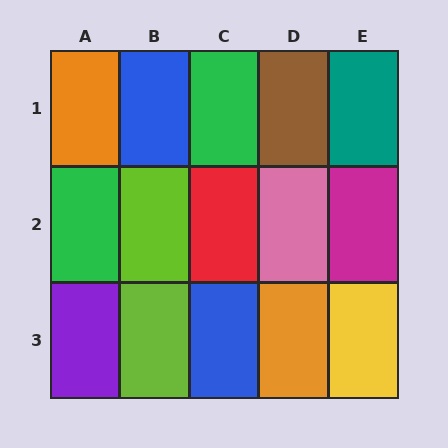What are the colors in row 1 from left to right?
Orange, blue, green, brown, teal.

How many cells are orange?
2 cells are orange.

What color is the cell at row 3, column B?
Lime.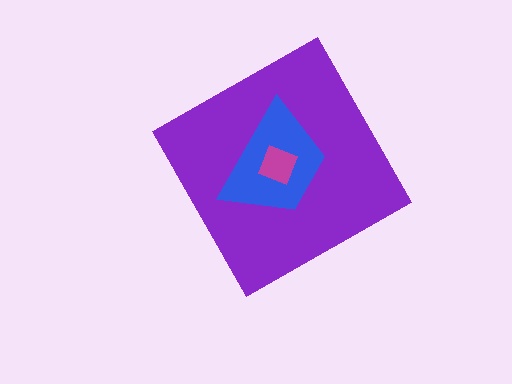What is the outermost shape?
The purple diamond.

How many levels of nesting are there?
3.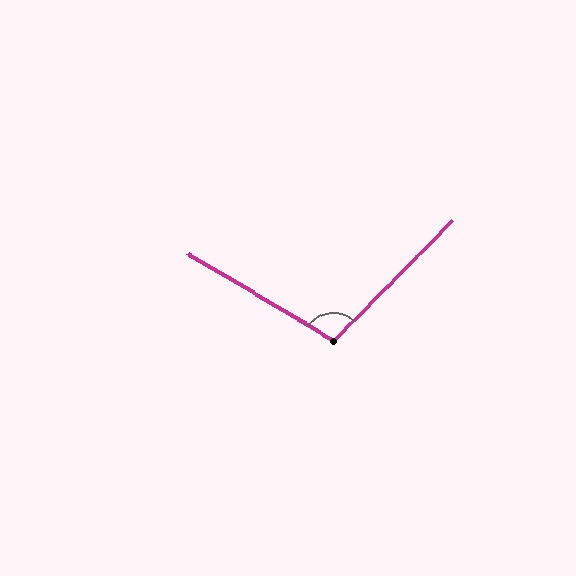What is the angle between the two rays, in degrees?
Approximately 104 degrees.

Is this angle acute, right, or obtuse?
It is obtuse.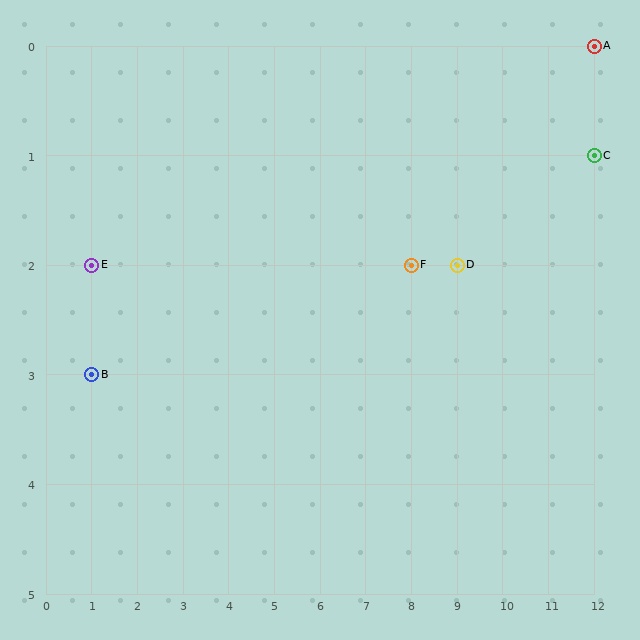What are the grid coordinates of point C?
Point C is at grid coordinates (12, 1).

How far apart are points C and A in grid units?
Points C and A are 1 row apart.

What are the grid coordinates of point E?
Point E is at grid coordinates (1, 2).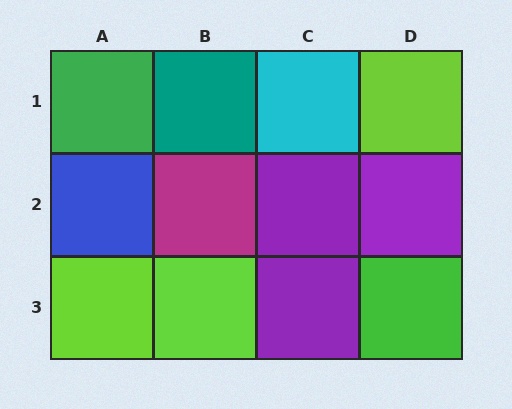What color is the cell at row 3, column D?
Green.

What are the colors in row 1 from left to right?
Green, teal, cyan, lime.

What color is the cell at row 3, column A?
Lime.